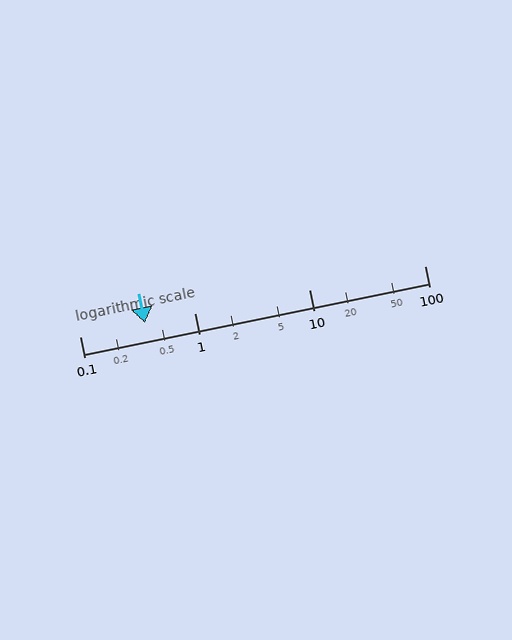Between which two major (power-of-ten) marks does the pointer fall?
The pointer is between 0.1 and 1.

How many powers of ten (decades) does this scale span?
The scale spans 3 decades, from 0.1 to 100.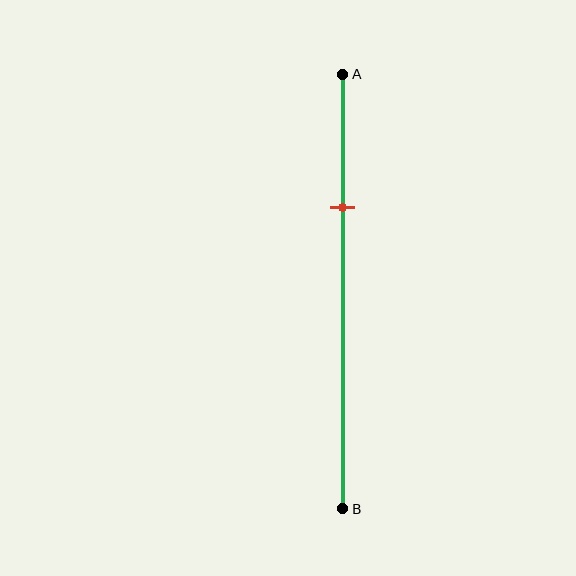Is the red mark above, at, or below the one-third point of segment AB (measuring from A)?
The red mark is approximately at the one-third point of segment AB.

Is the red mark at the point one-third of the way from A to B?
Yes, the mark is approximately at the one-third point.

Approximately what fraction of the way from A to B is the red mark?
The red mark is approximately 30% of the way from A to B.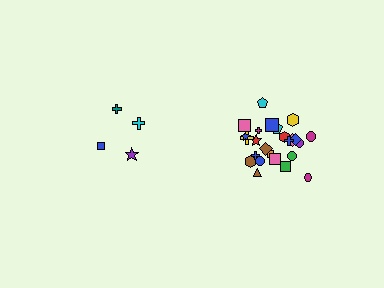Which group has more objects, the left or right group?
The right group.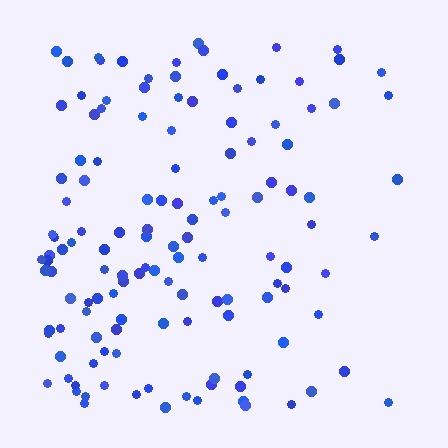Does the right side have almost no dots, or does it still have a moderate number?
Still a moderate number, just noticeably fewer than the left.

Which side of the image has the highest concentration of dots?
The left.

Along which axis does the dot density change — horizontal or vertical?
Horizontal.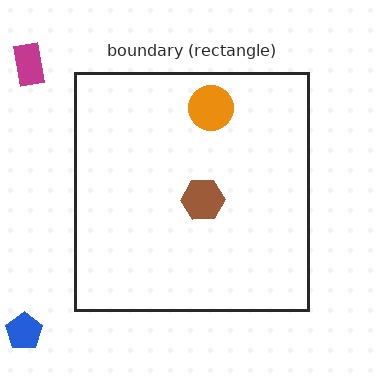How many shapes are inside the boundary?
2 inside, 2 outside.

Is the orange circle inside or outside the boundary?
Inside.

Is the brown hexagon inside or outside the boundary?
Inside.